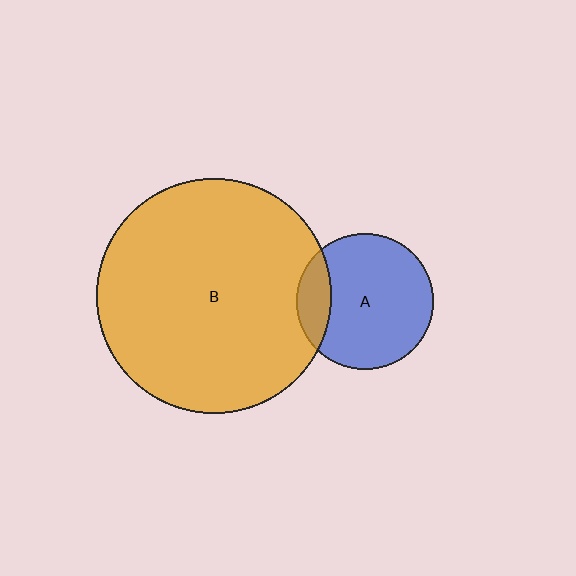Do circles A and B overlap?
Yes.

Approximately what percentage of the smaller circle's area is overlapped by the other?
Approximately 15%.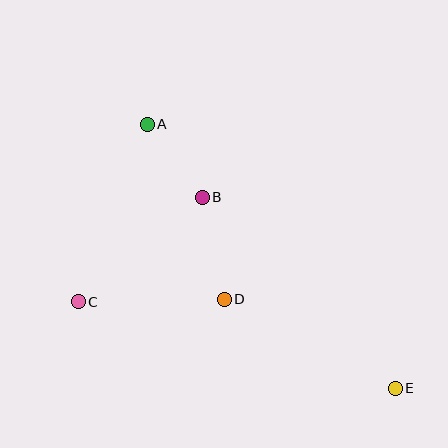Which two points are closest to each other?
Points A and B are closest to each other.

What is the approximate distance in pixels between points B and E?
The distance between B and E is approximately 272 pixels.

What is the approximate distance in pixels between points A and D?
The distance between A and D is approximately 191 pixels.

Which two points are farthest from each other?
Points A and E are farthest from each other.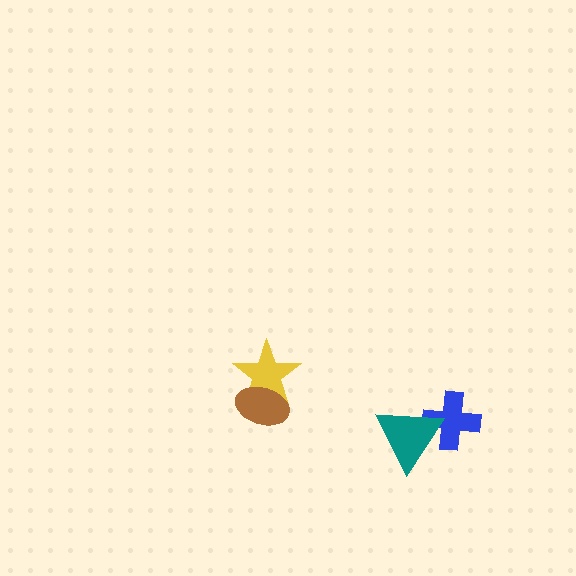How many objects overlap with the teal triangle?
1 object overlaps with the teal triangle.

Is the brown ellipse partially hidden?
No, no other shape covers it.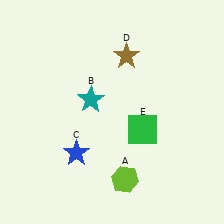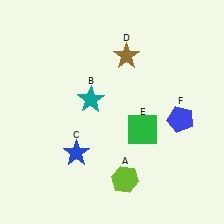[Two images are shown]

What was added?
A blue pentagon (F) was added in Image 2.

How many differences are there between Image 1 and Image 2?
There is 1 difference between the two images.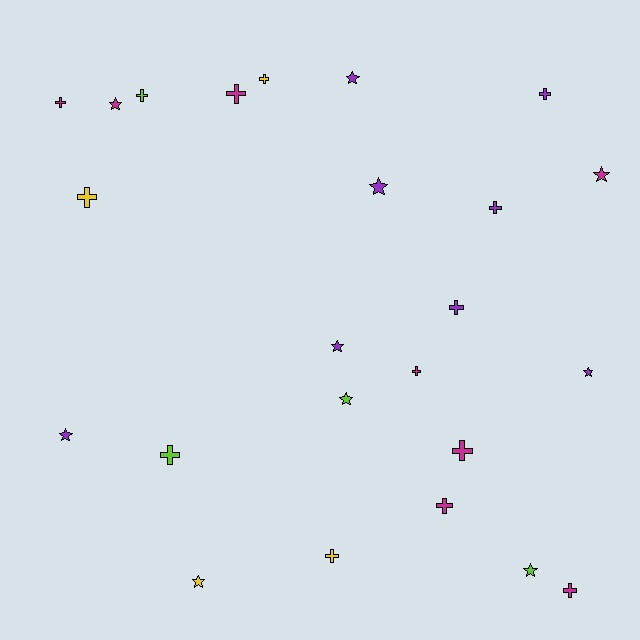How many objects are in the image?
There are 24 objects.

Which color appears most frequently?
Magenta, with 8 objects.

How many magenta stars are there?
There are 2 magenta stars.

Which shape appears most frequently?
Cross, with 14 objects.